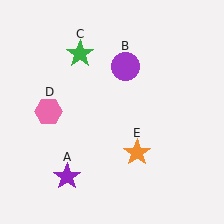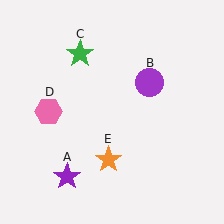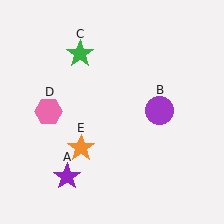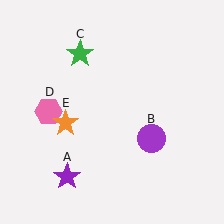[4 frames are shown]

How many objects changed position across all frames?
2 objects changed position: purple circle (object B), orange star (object E).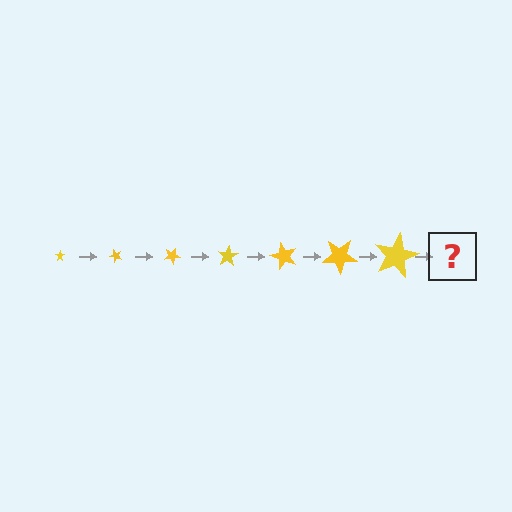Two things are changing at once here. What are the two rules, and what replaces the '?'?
The two rules are that the star grows larger each step and it rotates 50 degrees each step. The '?' should be a star, larger than the previous one and rotated 350 degrees from the start.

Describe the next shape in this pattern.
It should be a star, larger than the previous one and rotated 350 degrees from the start.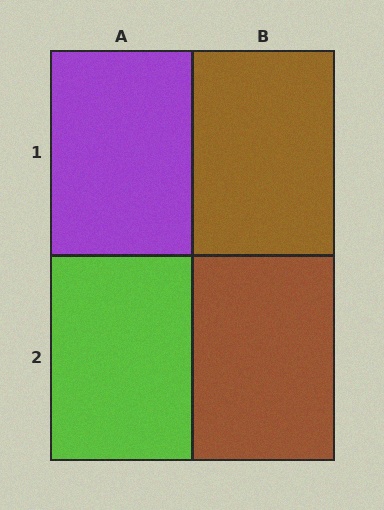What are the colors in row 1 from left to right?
Purple, brown.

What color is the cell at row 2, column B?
Brown.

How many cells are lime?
1 cell is lime.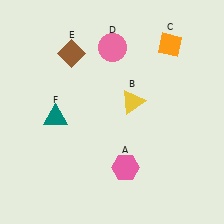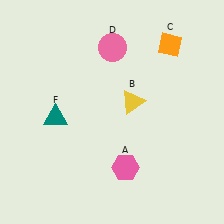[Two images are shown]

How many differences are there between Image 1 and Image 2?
There is 1 difference between the two images.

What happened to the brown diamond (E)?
The brown diamond (E) was removed in Image 2. It was in the top-left area of Image 1.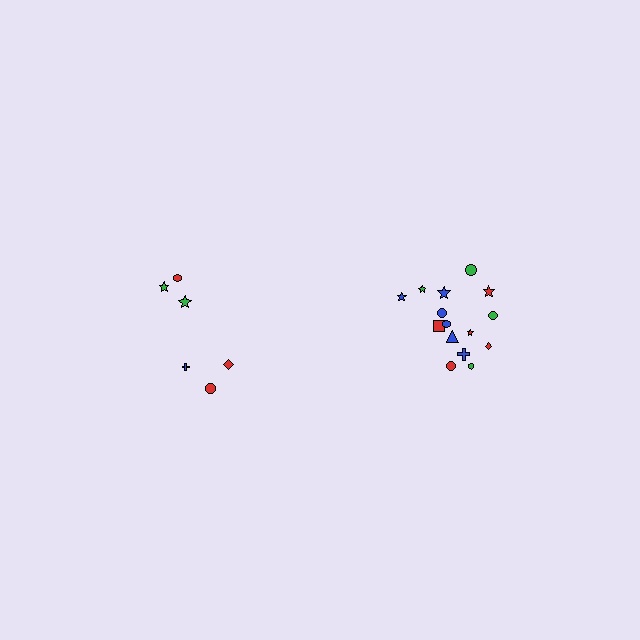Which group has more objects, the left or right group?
The right group.